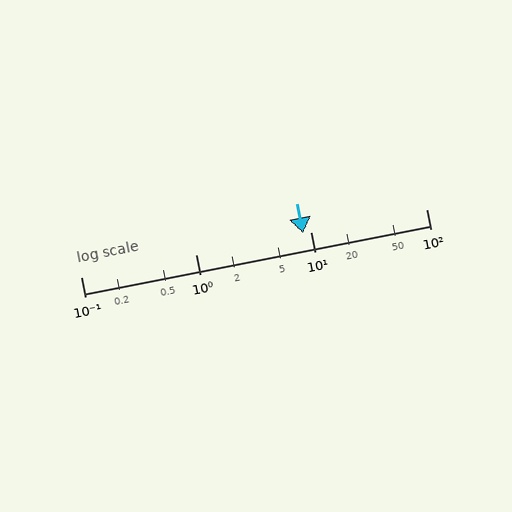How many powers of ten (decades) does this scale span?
The scale spans 3 decades, from 0.1 to 100.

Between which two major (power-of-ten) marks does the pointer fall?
The pointer is between 1 and 10.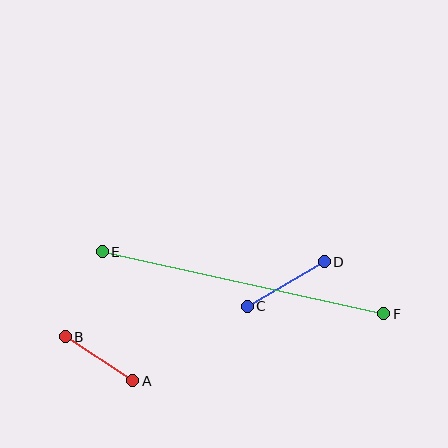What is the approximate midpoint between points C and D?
The midpoint is at approximately (286, 284) pixels.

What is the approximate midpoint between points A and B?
The midpoint is at approximately (99, 359) pixels.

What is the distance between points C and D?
The distance is approximately 89 pixels.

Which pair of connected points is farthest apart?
Points E and F are farthest apart.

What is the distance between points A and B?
The distance is approximately 81 pixels.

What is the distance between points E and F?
The distance is approximately 288 pixels.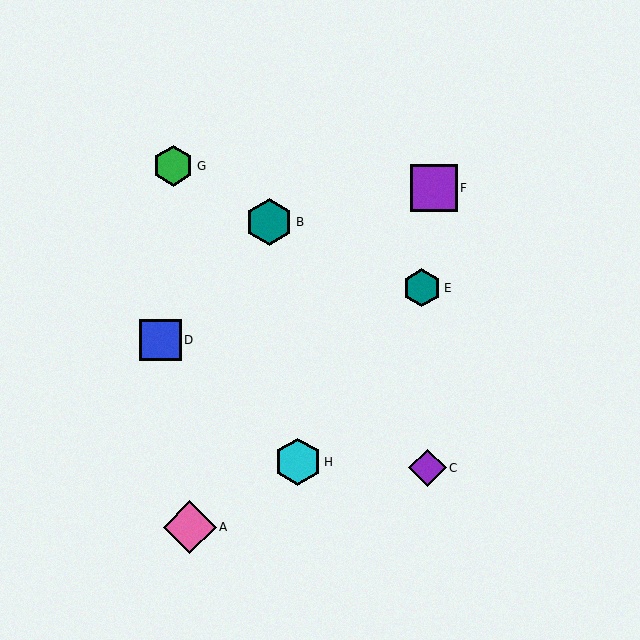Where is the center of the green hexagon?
The center of the green hexagon is at (173, 166).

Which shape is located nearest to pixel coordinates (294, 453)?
The cyan hexagon (labeled H) at (298, 462) is nearest to that location.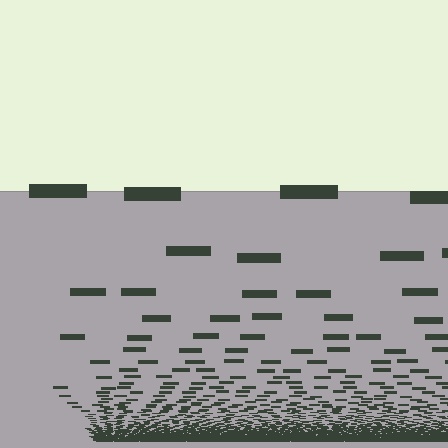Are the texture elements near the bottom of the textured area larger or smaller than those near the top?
Smaller. The gradient is inverted — elements near the bottom are smaller and denser.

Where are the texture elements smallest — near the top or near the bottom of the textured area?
Near the bottom.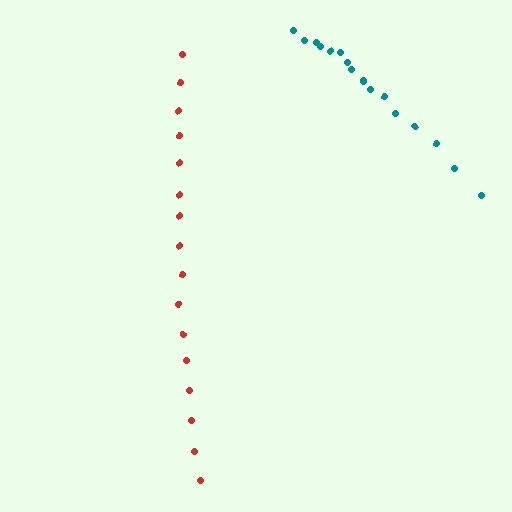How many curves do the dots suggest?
There are 2 distinct paths.